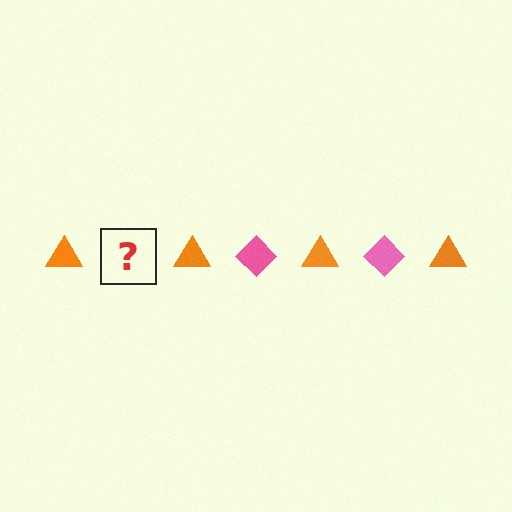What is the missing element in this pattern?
The missing element is a pink diamond.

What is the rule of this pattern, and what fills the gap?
The rule is that the pattern alternates between orange triangle and pink diamond. The gap should be filled with a pink diamond.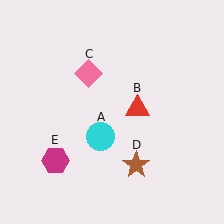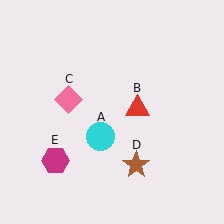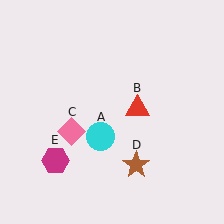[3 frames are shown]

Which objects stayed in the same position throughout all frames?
Cyan circle (object A) and red triangle (object B) and brown star (object D) and magenta hexagon (object E) remained stationary.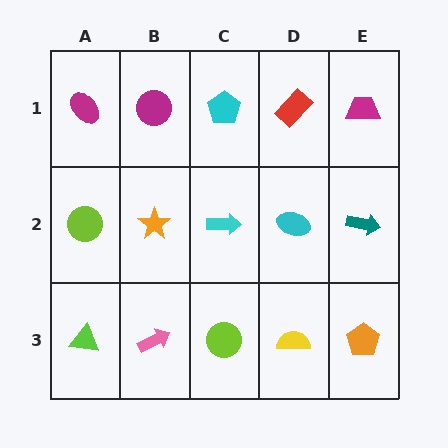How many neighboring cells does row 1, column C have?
3.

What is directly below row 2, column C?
A lime circle.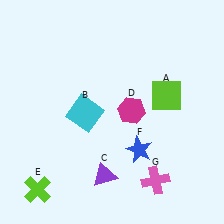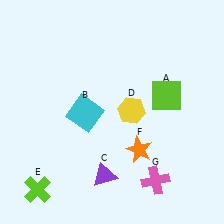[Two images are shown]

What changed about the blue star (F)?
In Image 1, F is blue. In Image 2, it changed to orange.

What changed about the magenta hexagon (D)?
In Image 1, D is magenta. In Image 2, it changed to yellow.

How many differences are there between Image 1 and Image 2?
There are 2 differences between the two images.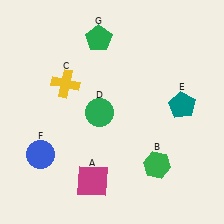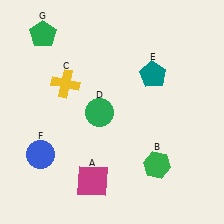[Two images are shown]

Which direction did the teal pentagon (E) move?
The teal pentagon (E) moved up.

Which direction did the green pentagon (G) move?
The green pentagon (G) moved left.